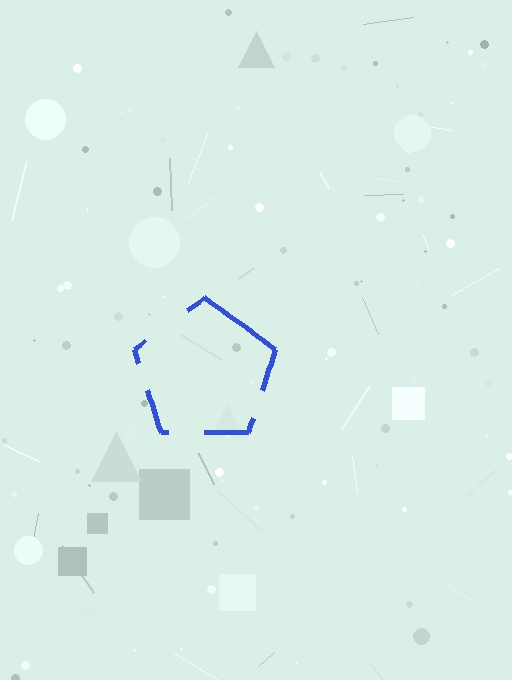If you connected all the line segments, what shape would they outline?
They would outline a pentagon.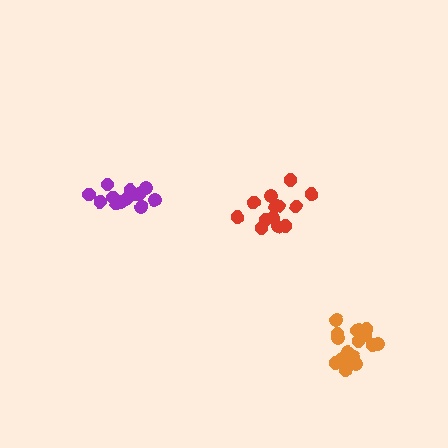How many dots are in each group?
Group 1: 13 dots, Group 2: 17 dots, Group 3: 13 dots (43 total).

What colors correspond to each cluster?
The clusters are colored: purple, orange, red.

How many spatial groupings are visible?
There are 3 spatial groupings.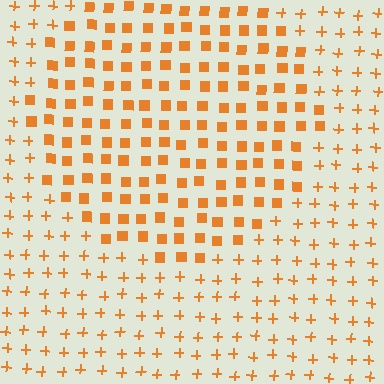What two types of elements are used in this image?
The image uses squares inside the circle region and plus signs outside it.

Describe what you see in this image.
The image is filled with small orange elements arranged in a uniform grid. A circle-shaped region contains squares, while the surrounding area contains plus signs. The boundary is defined purely by the change in element shape.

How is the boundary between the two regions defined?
The boundary is defined by a change in element shape: squares inside vs. plus signs outside. All elements share the same color and spacing.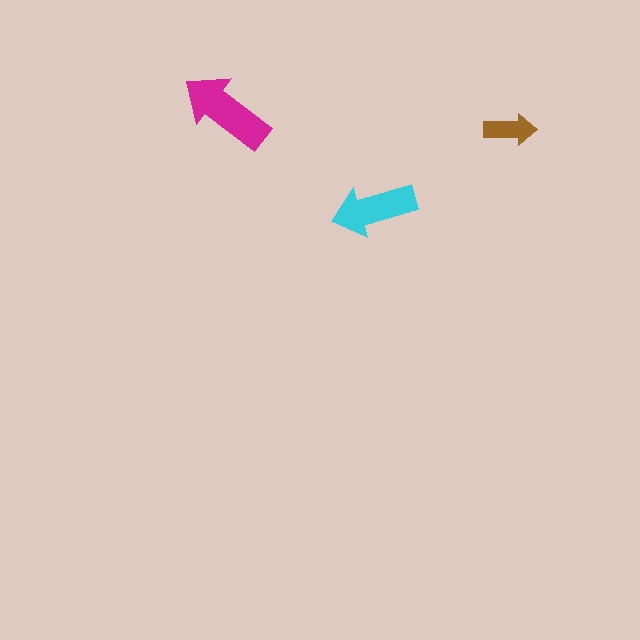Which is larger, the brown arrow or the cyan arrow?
The cyan one.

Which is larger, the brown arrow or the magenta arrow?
The magenta one.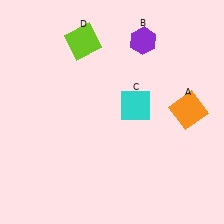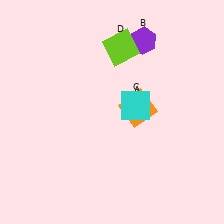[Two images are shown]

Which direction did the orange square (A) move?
The orange square (A) moved left.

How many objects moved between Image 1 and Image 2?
2 objects moved between the two images.